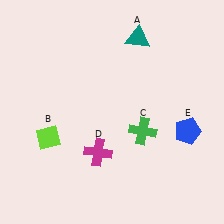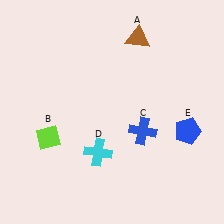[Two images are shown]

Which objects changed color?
A changed from teal to brown. C changed from green to blue. D changed from magenta to cyan.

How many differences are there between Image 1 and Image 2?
There are 3 differences between the two images.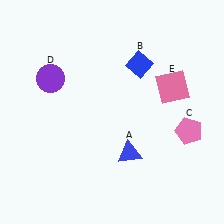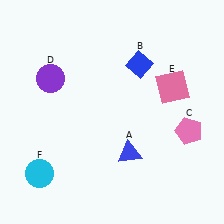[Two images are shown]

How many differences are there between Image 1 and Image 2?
There is 1 difference between the two images.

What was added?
A cyan circle (F) was added in Image 2.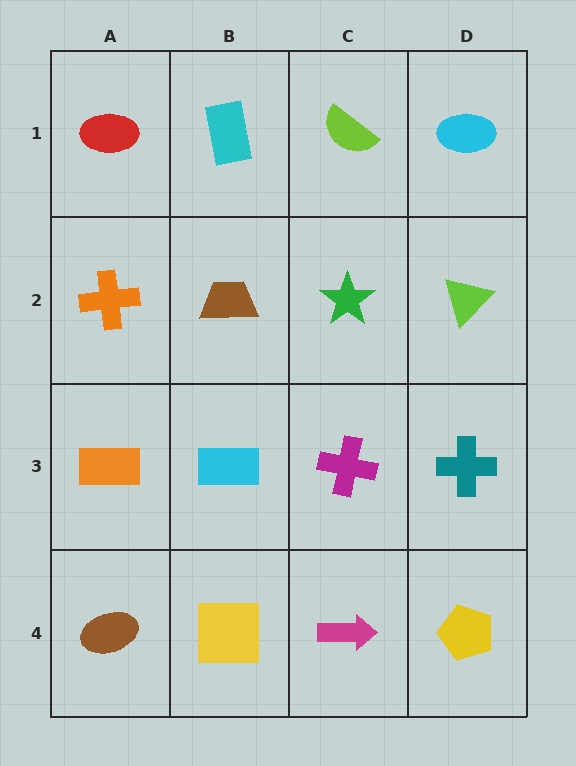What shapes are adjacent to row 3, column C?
A green star (row 2, column C), a magenta arrow (row 4, column C), a cyan rectangle (row 3, column B), a teal cross (row 3, column D).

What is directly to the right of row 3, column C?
A teal cross.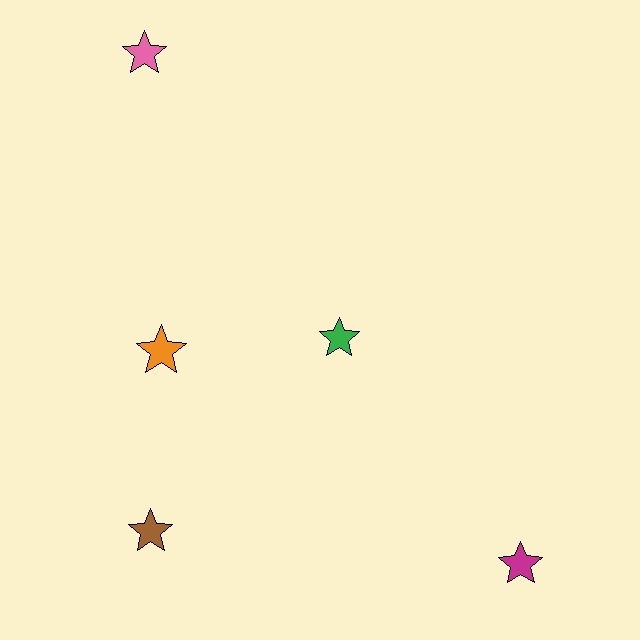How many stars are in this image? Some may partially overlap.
There are 5 stars.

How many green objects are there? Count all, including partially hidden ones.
There is 1 green object.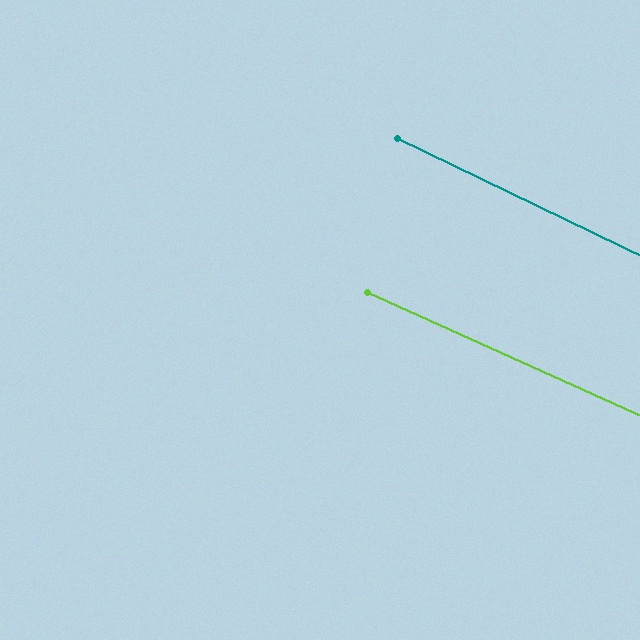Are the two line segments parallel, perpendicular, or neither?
Parallel — their directions differ by only 1.5°.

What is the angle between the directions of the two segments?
Approximately 1 degree.